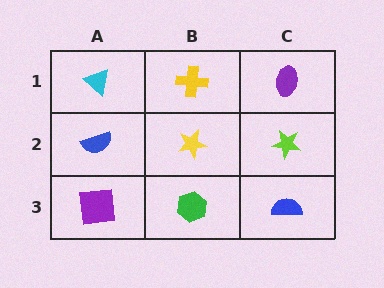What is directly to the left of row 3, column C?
A green hexagon.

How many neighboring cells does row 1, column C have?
2.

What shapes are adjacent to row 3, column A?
A blue semicircle (row 2, column A), a green hexagon (row 3, column B).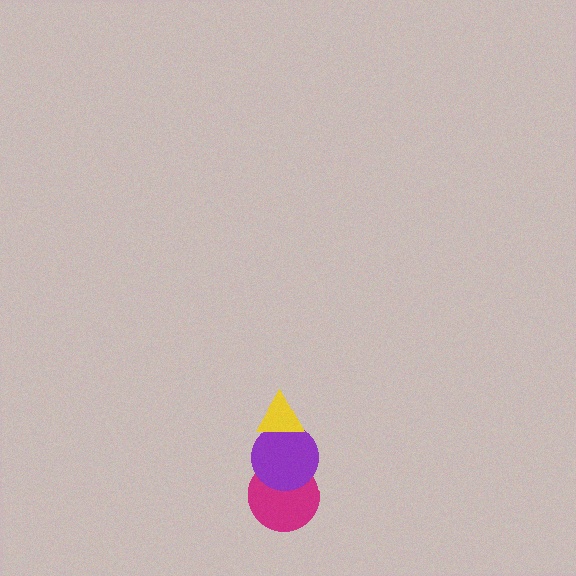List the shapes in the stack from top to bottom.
From top to bottom: the yellow triangle, the purple circle, the magenta circle.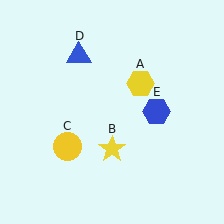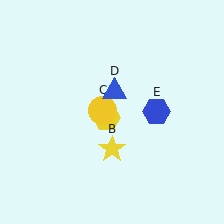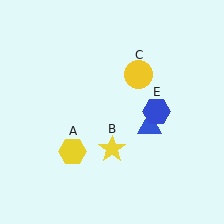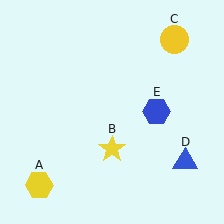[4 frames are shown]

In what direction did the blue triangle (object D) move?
The blue triangle (object D) moved down and to the right.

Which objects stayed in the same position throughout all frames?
Yellow star (object B) and blue hexagon (object E) remained stationary.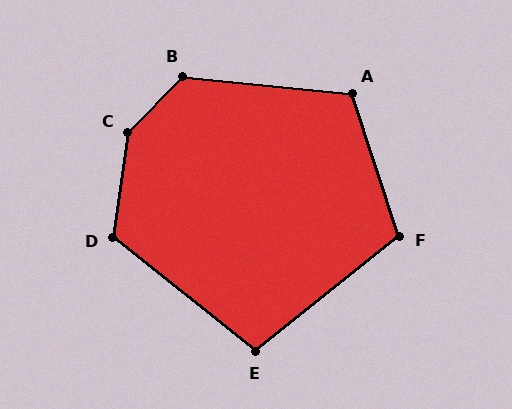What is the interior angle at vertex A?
Approximately 114 degrees (obtuse).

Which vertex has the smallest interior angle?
E, at approximately 103 degrees.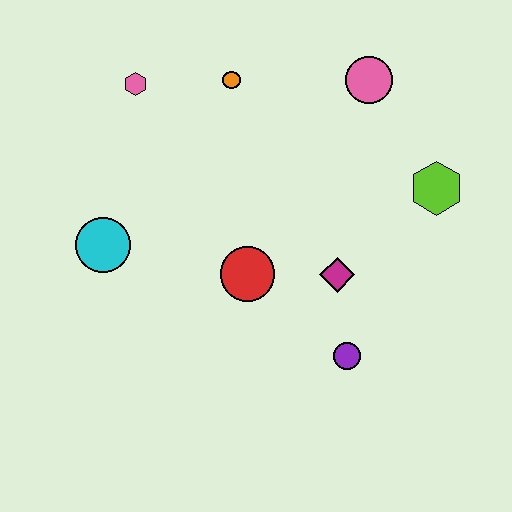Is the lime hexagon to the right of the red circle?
Yes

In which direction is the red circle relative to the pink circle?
The red circle is below the pink circle.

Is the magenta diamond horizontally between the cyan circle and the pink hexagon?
No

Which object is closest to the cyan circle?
The red circle is closest to the cyan circle.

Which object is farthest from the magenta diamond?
The pink hexagon is farthest from the magenta diamond.